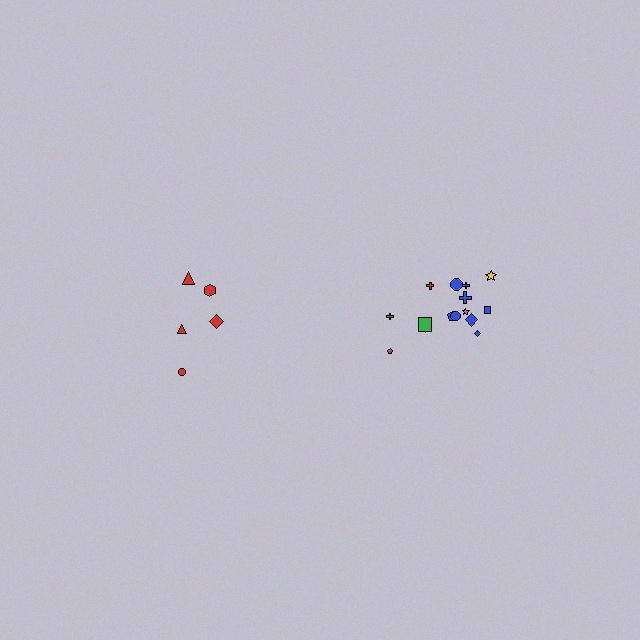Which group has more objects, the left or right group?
The right group.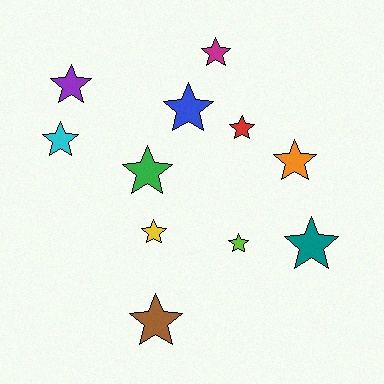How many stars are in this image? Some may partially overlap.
There are 11 stars.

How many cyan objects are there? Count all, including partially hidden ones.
There is 1 cyan object.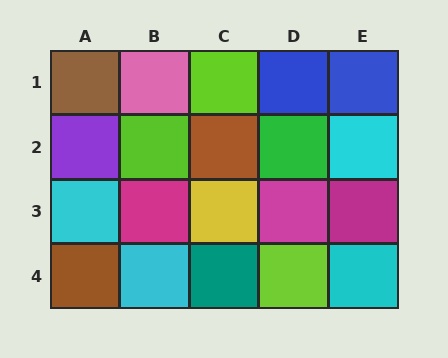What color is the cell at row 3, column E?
Magenta.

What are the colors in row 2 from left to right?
Purple, lime, brown, green, cyan.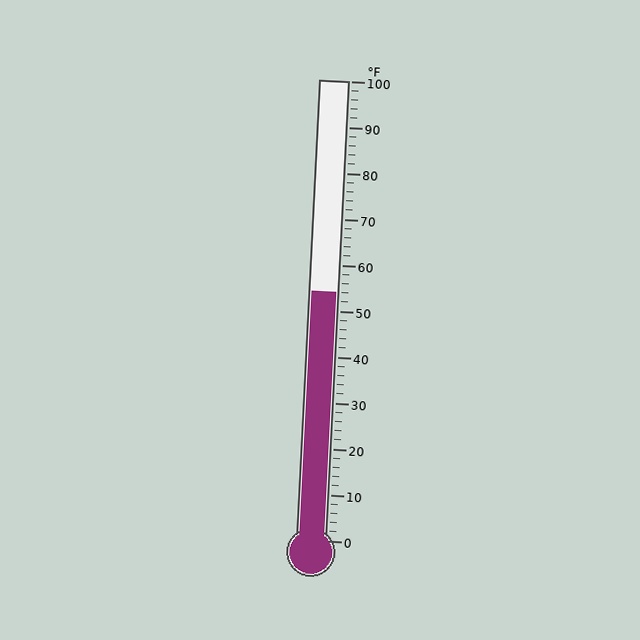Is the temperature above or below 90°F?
The temperature is below 90°F.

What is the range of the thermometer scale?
The thermometer scale ranges from 0°F to 100°F.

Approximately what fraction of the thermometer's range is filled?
The thermometer is filled to approximately 55% of its range.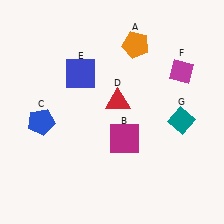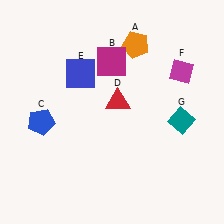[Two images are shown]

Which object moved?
The magenta square (B) moved up.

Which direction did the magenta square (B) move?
The magenta square (B) moved up.